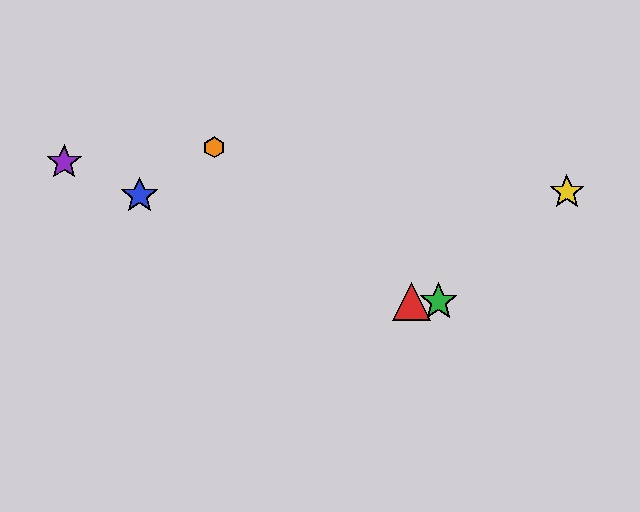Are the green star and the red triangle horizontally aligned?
Yes, both are at y≈302.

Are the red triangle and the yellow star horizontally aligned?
No, the red triangle is at y≈302 and the yellow star is at y≈192.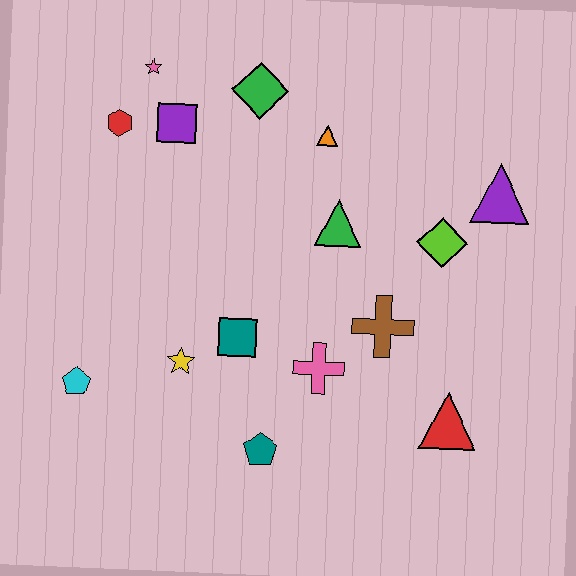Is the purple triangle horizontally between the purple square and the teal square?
No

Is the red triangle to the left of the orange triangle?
No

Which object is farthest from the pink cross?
The pink star is farthest from the pink cross.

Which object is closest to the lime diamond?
The purple triangle is closest to the lime diamond.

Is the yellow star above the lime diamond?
No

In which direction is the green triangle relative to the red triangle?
The green triangle is above the red triangle.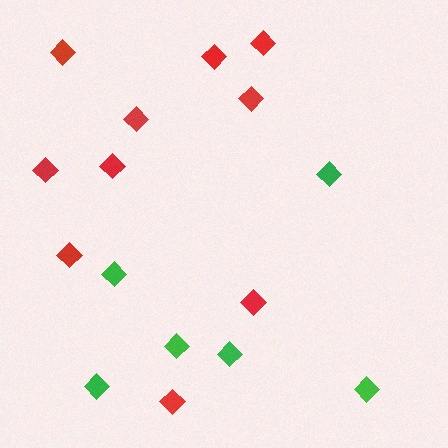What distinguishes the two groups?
There are 2 groups: one group of green diamonds (6) and one group of red diamonds (10).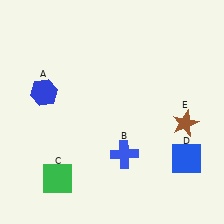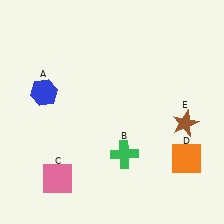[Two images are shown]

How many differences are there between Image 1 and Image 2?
There are 3 differences between the two images.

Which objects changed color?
B changed from blue to green. C changed from green to pink. D changed from blue to orange.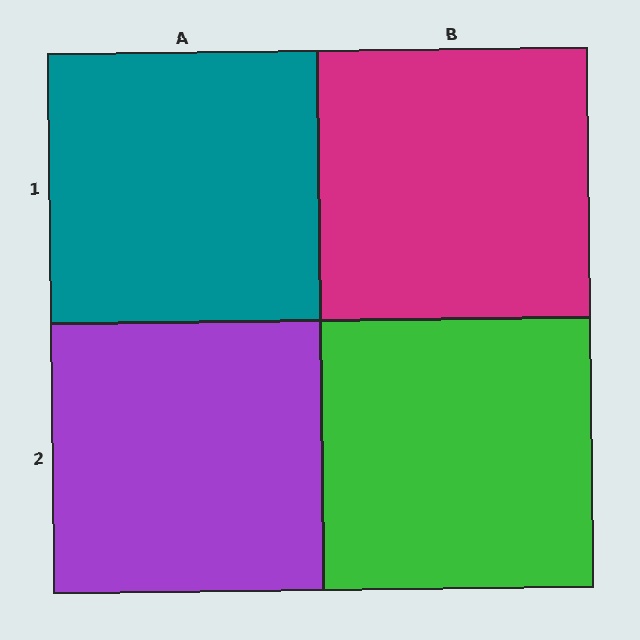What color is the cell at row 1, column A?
Teal.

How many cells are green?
1 cell is green.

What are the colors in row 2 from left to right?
Purple, green.